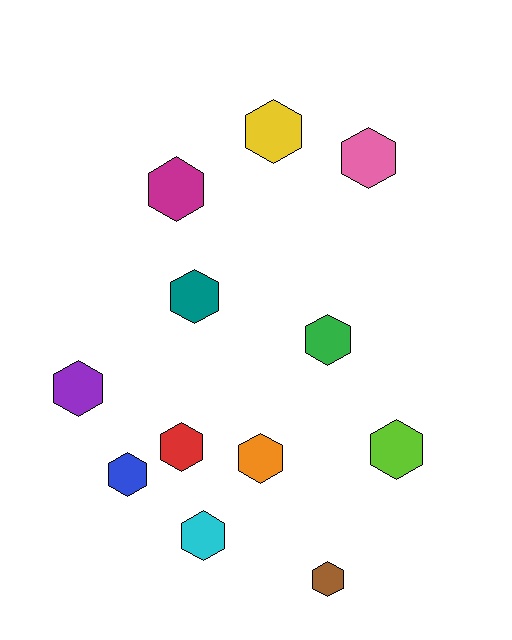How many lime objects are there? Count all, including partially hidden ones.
There is 1 lime object.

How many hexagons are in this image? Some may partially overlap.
There are 12 hexagons.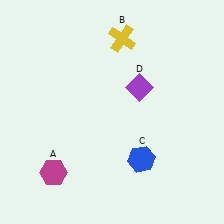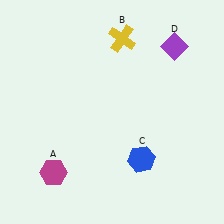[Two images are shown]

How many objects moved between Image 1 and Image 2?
1 object moved between the two images.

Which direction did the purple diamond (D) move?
The purple diamond (D) moved up.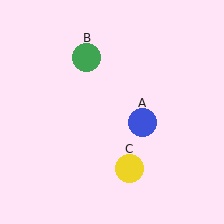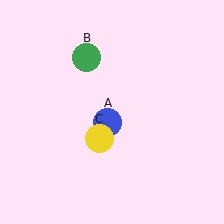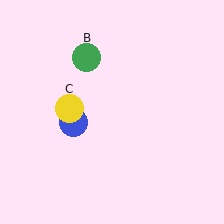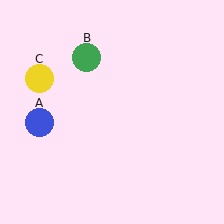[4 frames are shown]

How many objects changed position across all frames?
2 objects changed position: blue circle (object A), yellow circle (object C).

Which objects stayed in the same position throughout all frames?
Green circle (object B) remained stationary.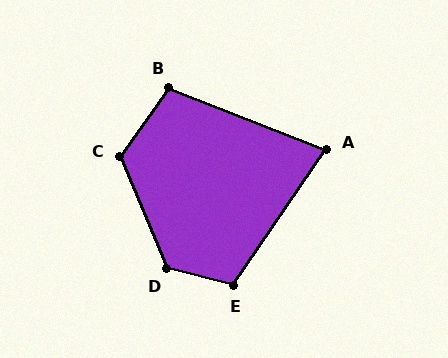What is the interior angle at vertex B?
Approximately 104 degrees (obtuse).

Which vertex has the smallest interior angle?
A, at approximately 77 degrees.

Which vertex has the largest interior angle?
D, at approximately 126 degrees.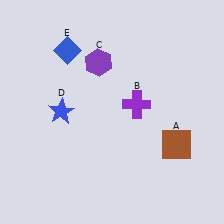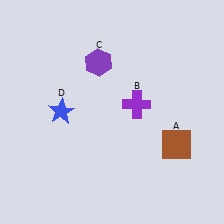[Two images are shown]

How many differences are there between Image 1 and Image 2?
There is 1 difference between the two images.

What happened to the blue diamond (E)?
The blue diamond (E) was removed in Image 2. It was in the top-left area of Image 1.